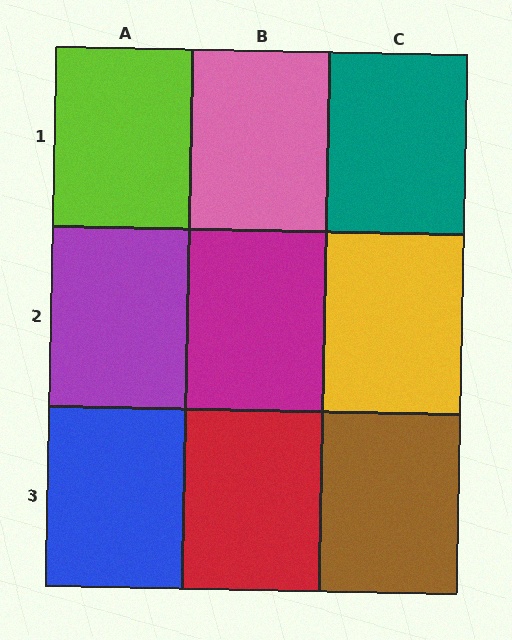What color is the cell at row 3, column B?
Red.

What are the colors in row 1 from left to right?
Lime, pink, teal.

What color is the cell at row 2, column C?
Yellow.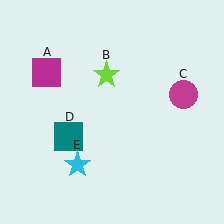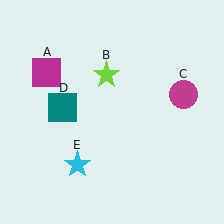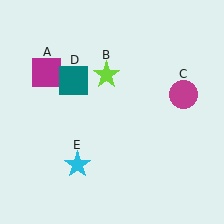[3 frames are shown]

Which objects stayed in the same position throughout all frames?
Magenta square (object A) and lime star (object B) and magenta circle (object C) and cyan star (object E) remained stationary.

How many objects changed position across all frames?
1 object changed position: teal square (object D).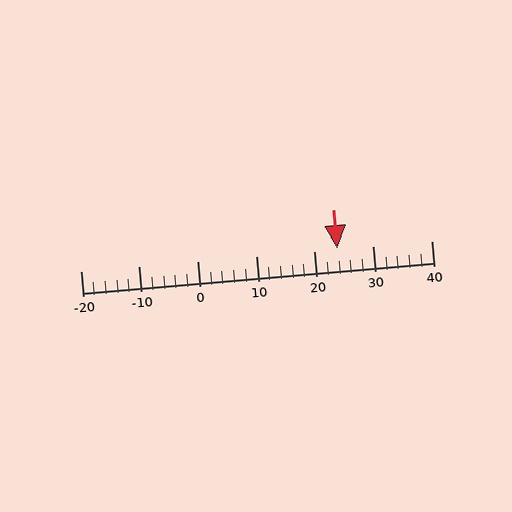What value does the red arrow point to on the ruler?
The red arrow points to approximately 24.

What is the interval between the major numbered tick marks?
The major tick marks are spaced 10 units apart.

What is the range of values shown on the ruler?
The ruler shows values from -20 to 40.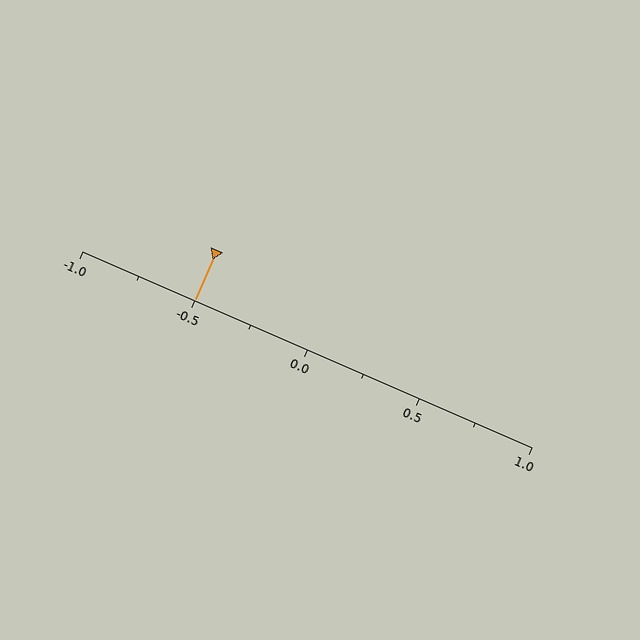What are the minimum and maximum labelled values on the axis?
The axis runs from -1.0 to 1.0.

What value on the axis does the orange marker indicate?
The marker indicates approximately -0.5.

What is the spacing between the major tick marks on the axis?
The major ticks are spaced 0.5 apart.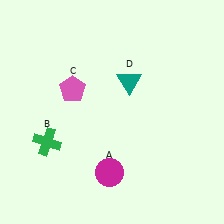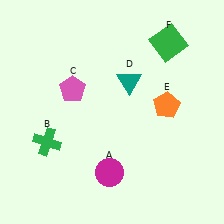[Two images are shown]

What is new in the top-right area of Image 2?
An orange pentagon (E) was added in the top-right area of Image 2.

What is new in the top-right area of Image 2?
A green square (F) was added in the top-right area of Image 2.